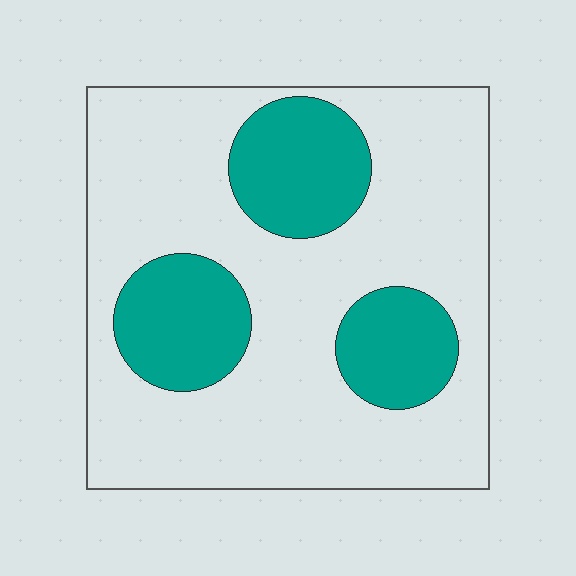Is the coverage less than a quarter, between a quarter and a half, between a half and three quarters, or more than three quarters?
Between a quarter and a half.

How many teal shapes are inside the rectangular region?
3.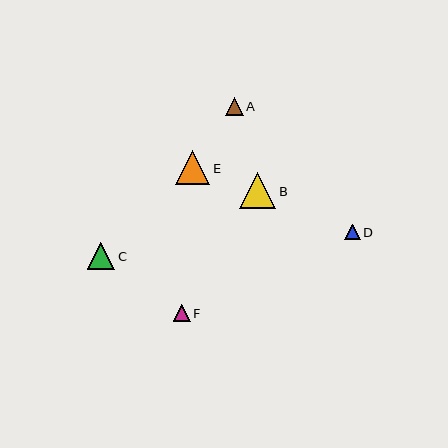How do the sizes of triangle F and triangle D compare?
Triangle F and triangle D are approximately the same size.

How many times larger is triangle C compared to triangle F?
Triangle C is approximately 1.7 times the size of triangle F.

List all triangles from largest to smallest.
From largest to smallest: B, E, C, A, F, D.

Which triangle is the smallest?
Triangle D is the smallest with a size of approximately 15 pixels.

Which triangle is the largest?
Triangle B is the largest with a size of approximately 36 pixels.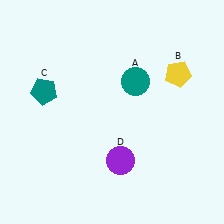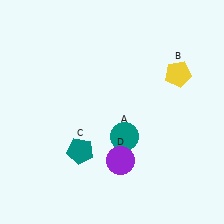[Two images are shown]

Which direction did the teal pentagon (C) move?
The teal pentagon (C) moved down.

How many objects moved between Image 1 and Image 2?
2 objects moved between the two images.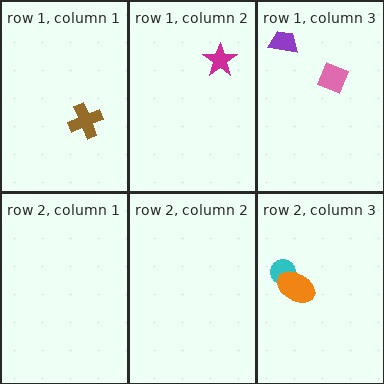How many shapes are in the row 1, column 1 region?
1.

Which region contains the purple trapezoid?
The row 1, column 3 region.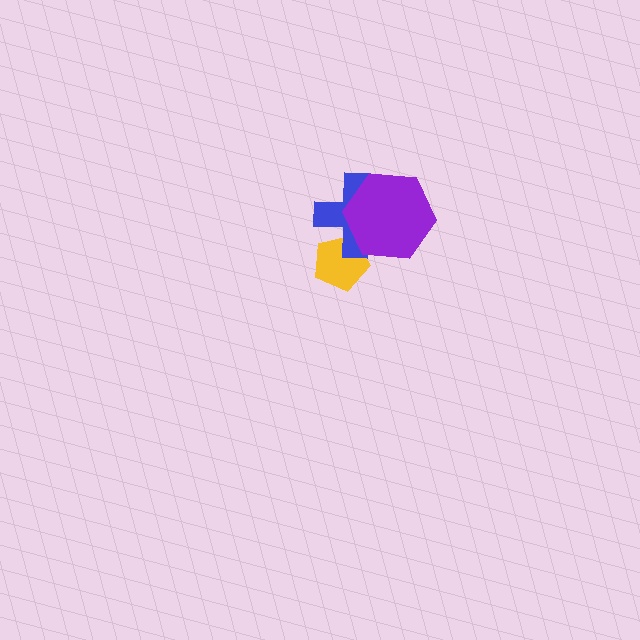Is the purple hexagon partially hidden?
No, no other shape covers it.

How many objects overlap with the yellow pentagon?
2 objects overlap with the yellow pentagon.